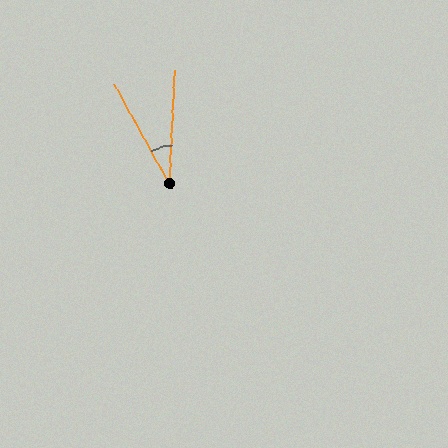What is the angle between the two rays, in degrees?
Approximately 32 degrees.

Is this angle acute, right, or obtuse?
It is acute.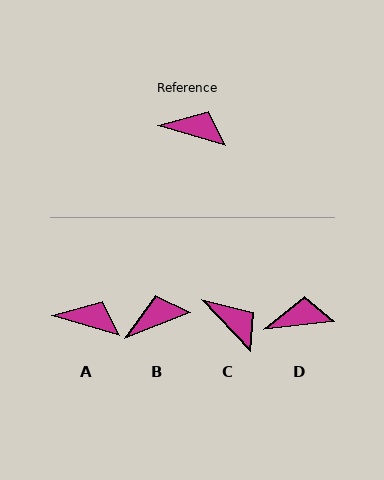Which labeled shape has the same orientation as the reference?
A.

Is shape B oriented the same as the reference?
No, it is off by about 38 degrees.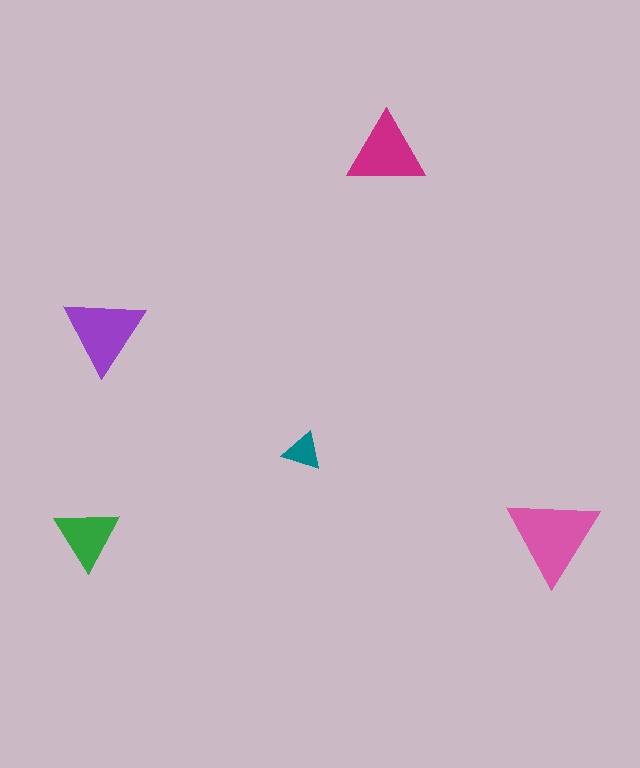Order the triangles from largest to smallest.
the pink one, the purple one, the magenta one, the green one, the teal one.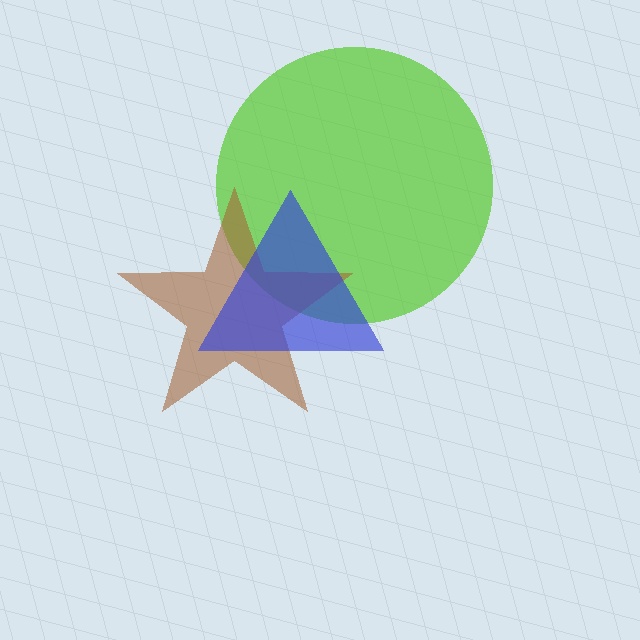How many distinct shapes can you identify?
There are 3 distinct shapes: a lime circle, a brown star, a blue triangle.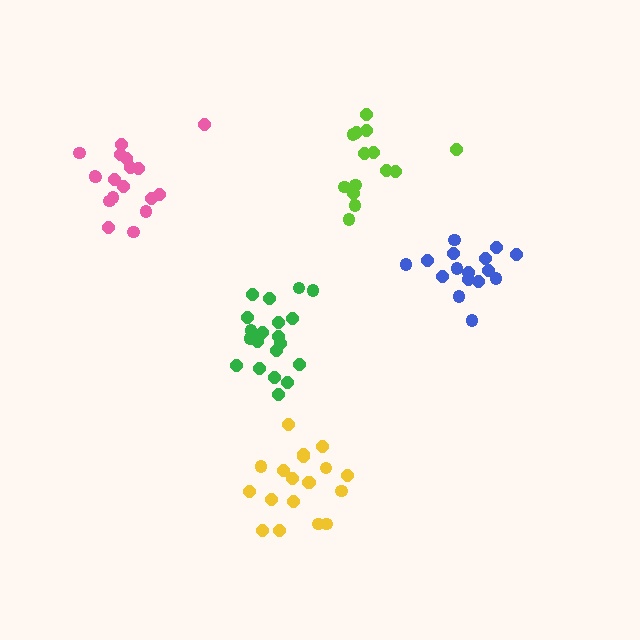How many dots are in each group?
Group 1: 20 dots, Group 2: 16 dots, Group 3: 14 dots, Group 4: 18 dots, Group 5: 19 dots (87 total).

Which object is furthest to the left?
The pink cluster is leftmost.